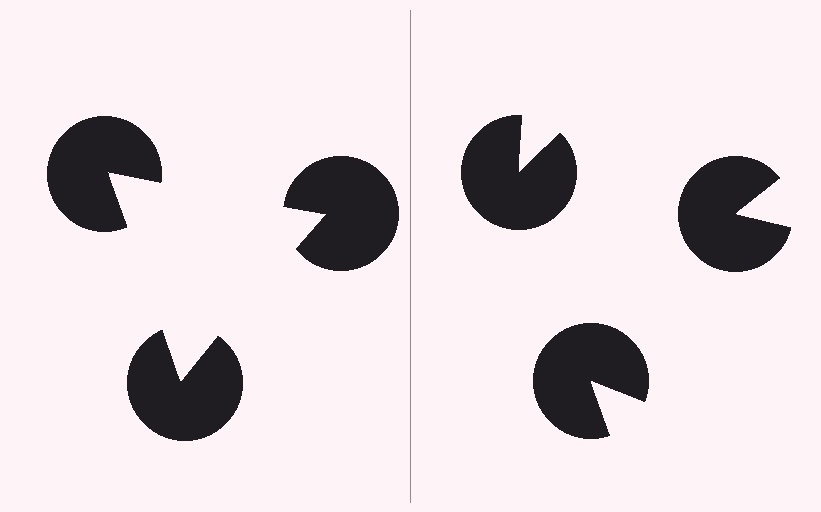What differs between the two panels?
The pac-man discs are positioned identically on both sides; only the wedge orientations differ. On the left they align to a triangle; on the right they are misaligned.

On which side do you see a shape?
An illusory triangle appears on the left side. On the right side the wedge cuts are rotated, so no coherent shape forms.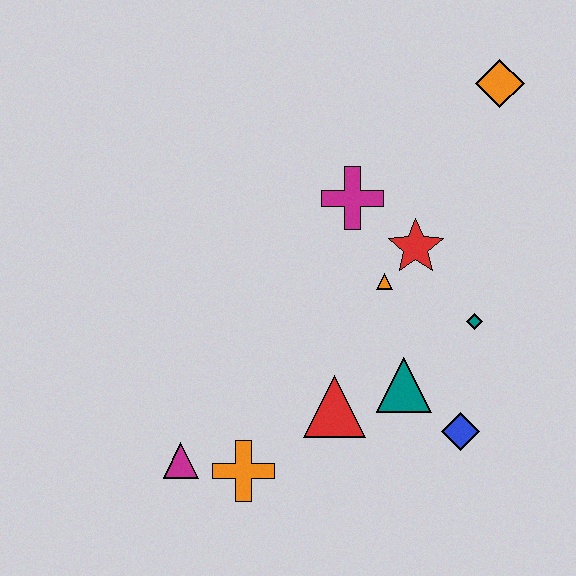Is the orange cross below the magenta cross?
Yes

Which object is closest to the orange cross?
The magenta triangle is closest to the orange cross.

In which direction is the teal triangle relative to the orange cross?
The teal triangle is to the right of the orange cross.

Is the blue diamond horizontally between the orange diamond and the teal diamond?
No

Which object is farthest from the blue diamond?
The orange diamond is farthest from the blue diamond.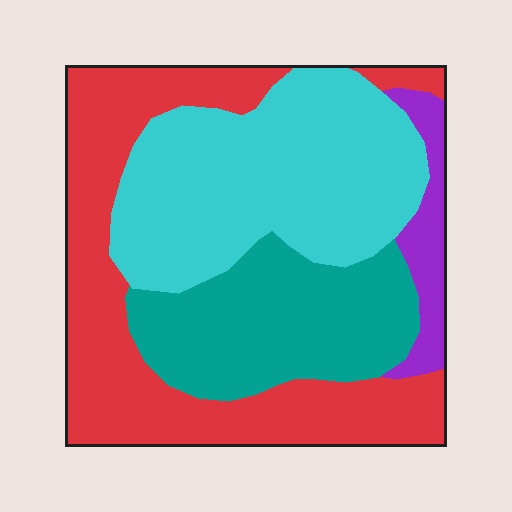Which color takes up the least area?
Purple, at roughly 5%.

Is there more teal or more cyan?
Cyan.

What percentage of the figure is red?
Red covers around 35% of the figure.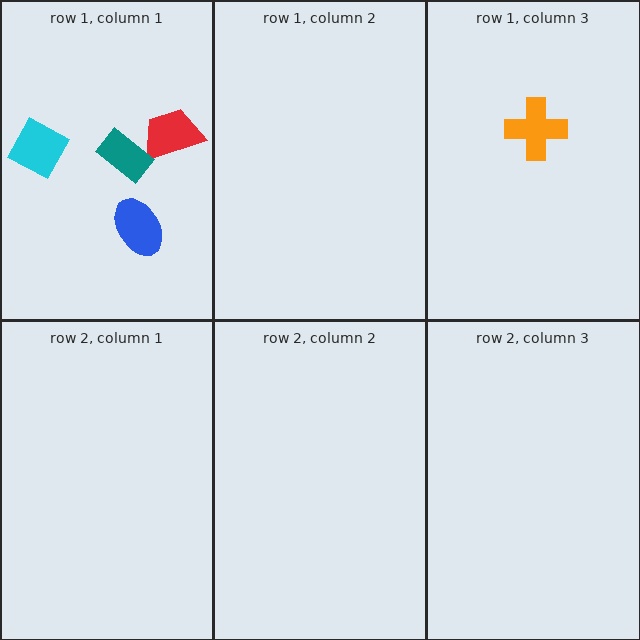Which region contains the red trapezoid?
The row 1, column 1 region.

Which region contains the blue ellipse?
The row 1, column 1 region.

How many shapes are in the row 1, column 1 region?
4.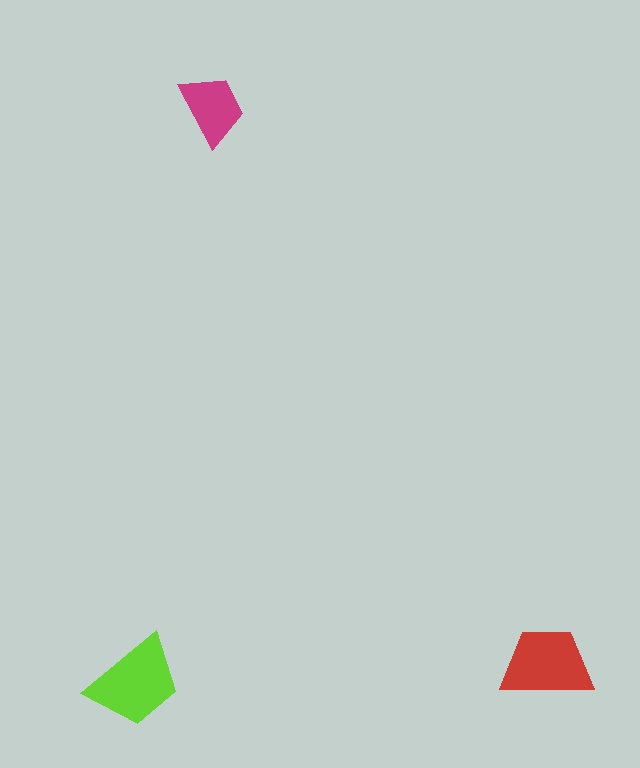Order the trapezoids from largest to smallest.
the lime one, the red one, the magenta one.